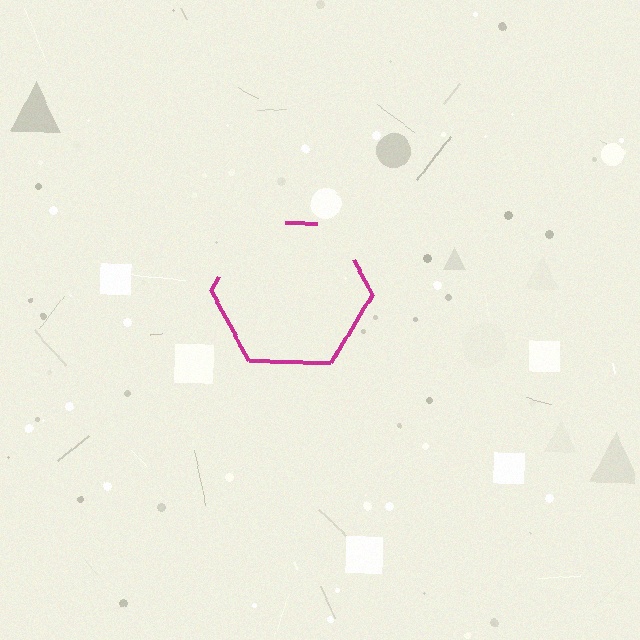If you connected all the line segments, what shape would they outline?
They would outline a hexagon.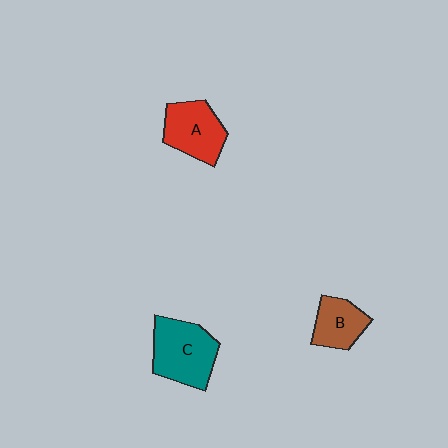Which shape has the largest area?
Shape C (teal).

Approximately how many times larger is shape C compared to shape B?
Approximately 1.6 times.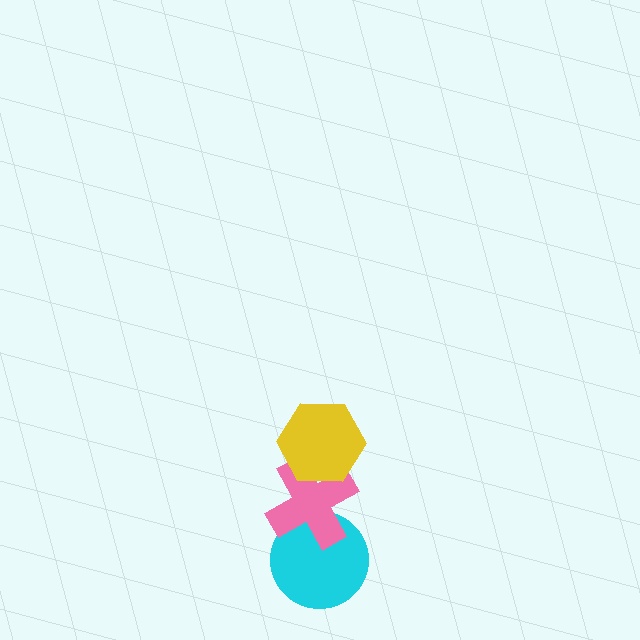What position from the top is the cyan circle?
The cyan circle is 3rd from the top.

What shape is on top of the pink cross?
The yellow hexagon is on top of the pink cross.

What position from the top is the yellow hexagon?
The yellow hexagon is 1st from the top.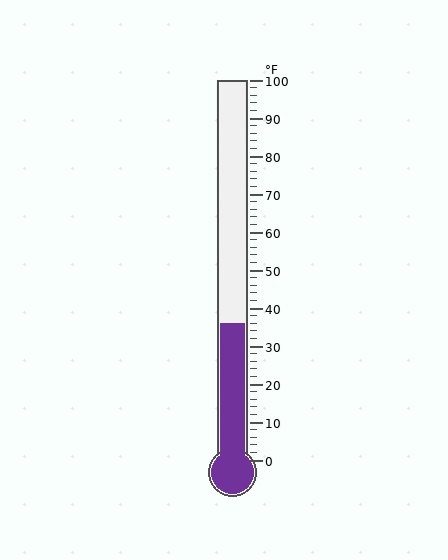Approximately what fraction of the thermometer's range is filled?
The thermometer is filled to approximately 35% of its range.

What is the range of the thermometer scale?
The thermometer scale ranges from 0°F to 100°F.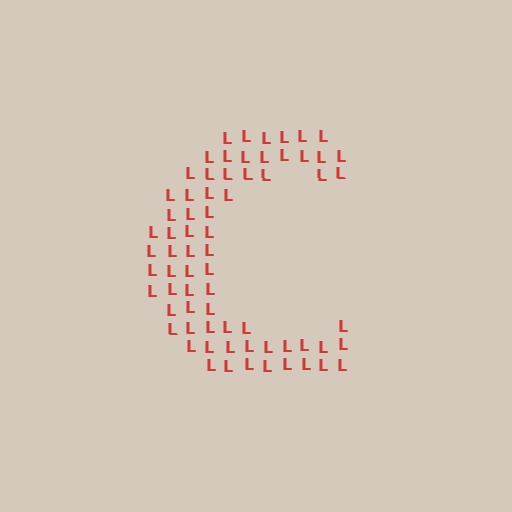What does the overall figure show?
The overall figure shows the letter C.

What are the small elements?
The small elements are letter L's.